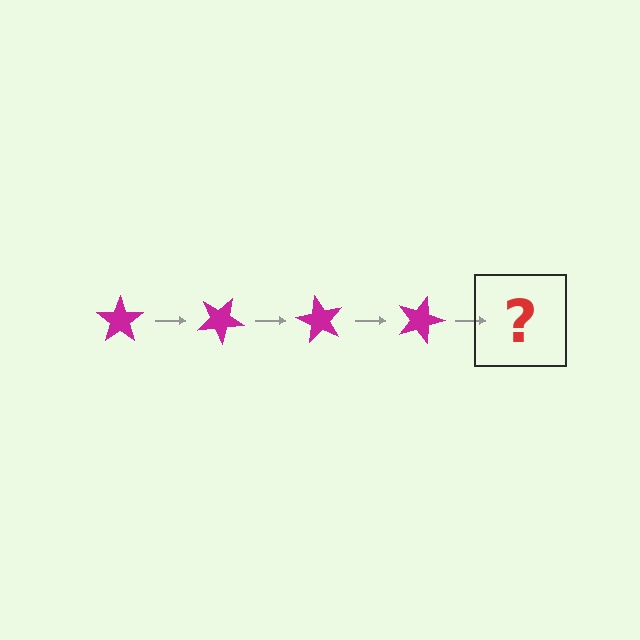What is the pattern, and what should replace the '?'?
The pattern is that the star rotates 30 degrees each step. The '?' should be a magenta star rotated 120 degrees.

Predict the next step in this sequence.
The next step is a magenta star rotated 120 degrees.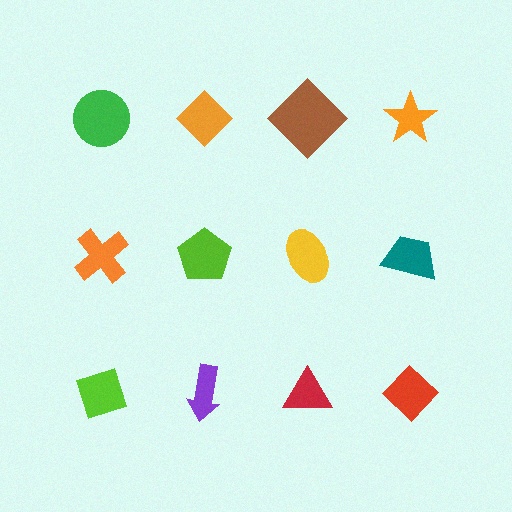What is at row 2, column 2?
A lime pentagon.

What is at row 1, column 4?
An orange star.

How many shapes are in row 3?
4 shapes.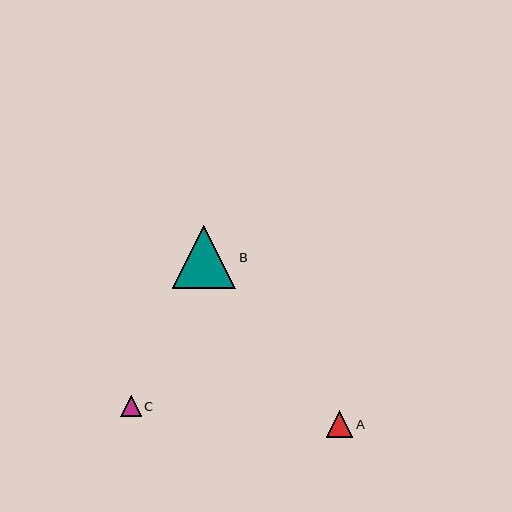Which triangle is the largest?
Triangle B is the largest with a size of approximately 64 pixels.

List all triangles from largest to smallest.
From largest to smallest: B, A, C.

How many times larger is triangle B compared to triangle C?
Triangle B is approximately 3.1 times the size of triangle C.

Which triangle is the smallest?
Triangle C is the smallest with a size of approximately 21 pixels.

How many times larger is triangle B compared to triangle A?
Triangle B is approximately 2.4 times the size of triangle A.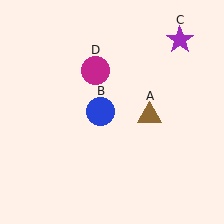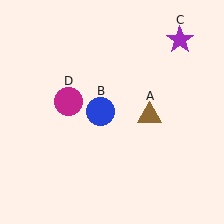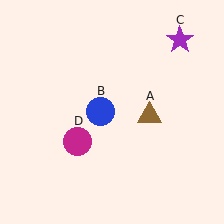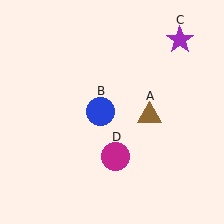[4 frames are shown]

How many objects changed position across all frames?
1 object changed position: magenta circle (object D).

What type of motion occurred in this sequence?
The magenta circle (object D) rotated counterclockwise around the center of the scene.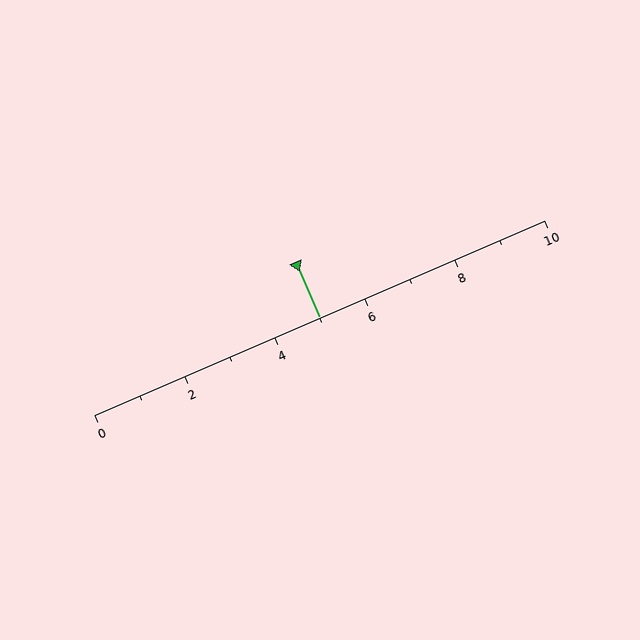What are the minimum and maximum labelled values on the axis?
The axis runs from 0 to 10.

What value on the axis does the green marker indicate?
The marker indicates approximately 5.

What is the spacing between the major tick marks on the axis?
The major ticks are spaced 2 apart.